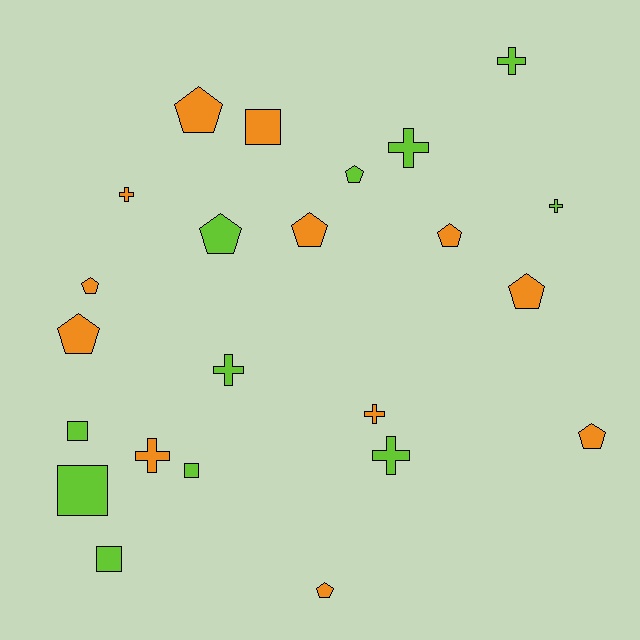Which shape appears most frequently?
Pentagon, with 10 objects.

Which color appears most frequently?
Orange, with 12 objects.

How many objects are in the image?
There are 23 objects.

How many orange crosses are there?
There are 3 orange crosses.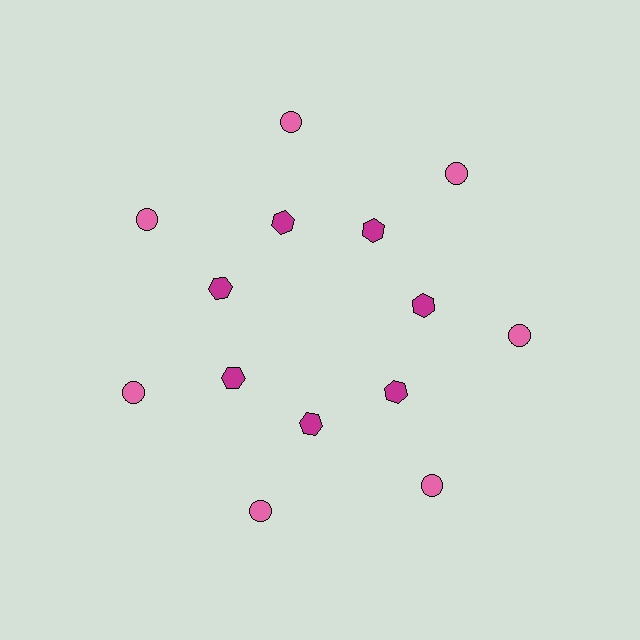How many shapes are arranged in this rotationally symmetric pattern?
There are 14 shapes, arranged in 7 groups of 2.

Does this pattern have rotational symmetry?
Yes, this pattern has 7-fold rotational symmetry. It looks the same after rotating 51 degrees around the center.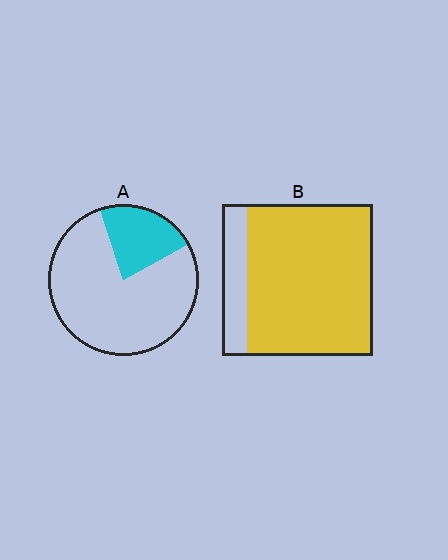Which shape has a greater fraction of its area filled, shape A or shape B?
Shape B.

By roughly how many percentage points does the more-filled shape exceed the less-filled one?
By roughly 60 percentage points (B over A).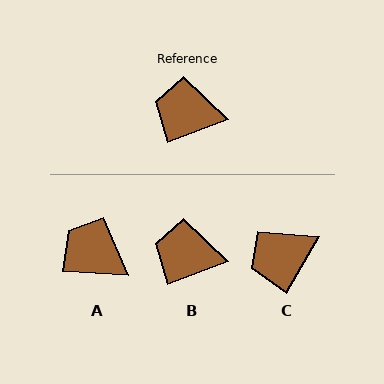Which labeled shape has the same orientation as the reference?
B.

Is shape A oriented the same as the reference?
No, it is off by about 23 degrees.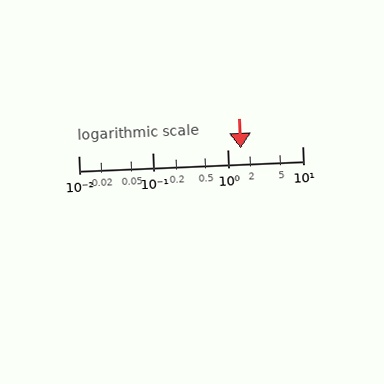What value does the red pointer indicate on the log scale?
The pointer indicates approximately 1.5.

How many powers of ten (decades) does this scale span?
The scale spans 3 decades, from 0.01 to 10.